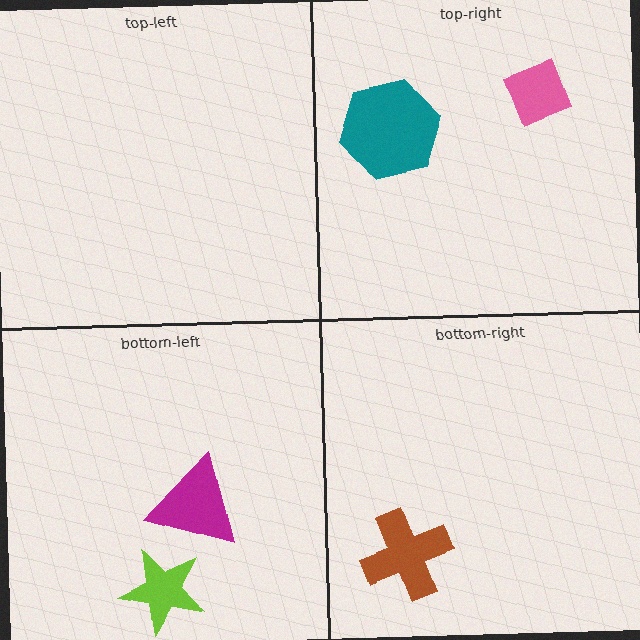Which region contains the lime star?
The bottom-left region.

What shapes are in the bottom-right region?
The brown cross.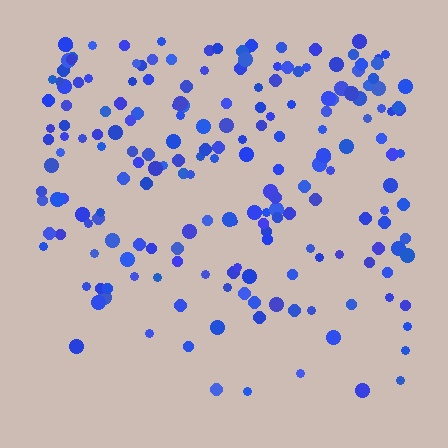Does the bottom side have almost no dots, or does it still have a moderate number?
Still a moderate number, just noticeably fewer than the top.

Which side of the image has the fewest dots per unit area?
The bottom.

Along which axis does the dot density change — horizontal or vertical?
Vertical.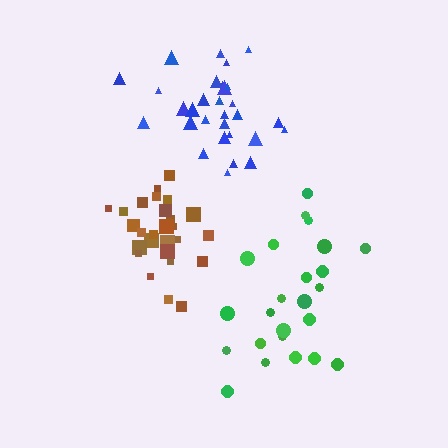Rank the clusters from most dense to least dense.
brown, blue, green.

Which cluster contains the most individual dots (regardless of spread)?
Blue (30).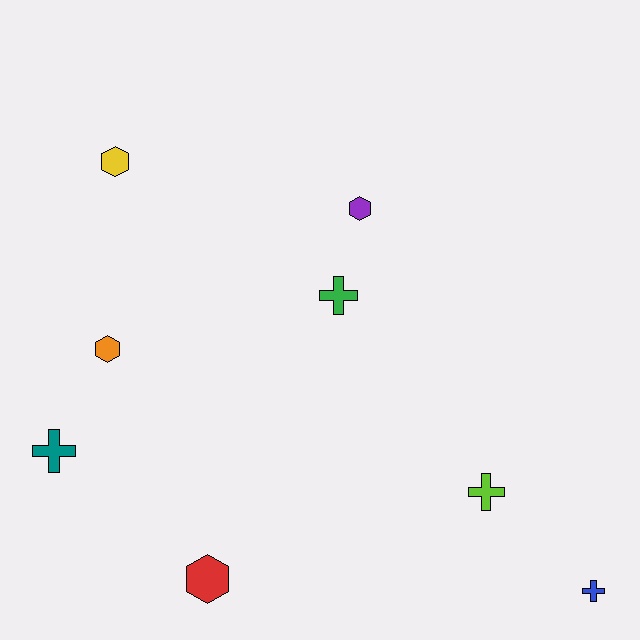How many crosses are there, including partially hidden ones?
There are 4 crosses.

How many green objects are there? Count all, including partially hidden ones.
There is 1 green object.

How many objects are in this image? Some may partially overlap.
There are 8 objects.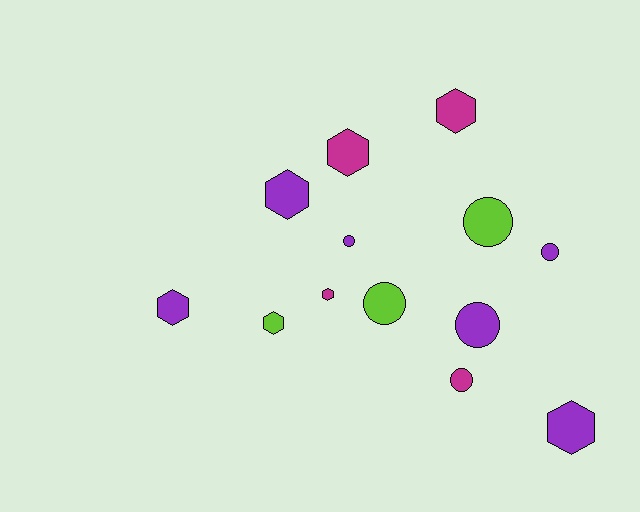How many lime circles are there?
There are 2 lime circles.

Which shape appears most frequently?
Hexagon, with 7 objects.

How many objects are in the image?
There are 13 objects.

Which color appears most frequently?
Purple, with 6 objects.